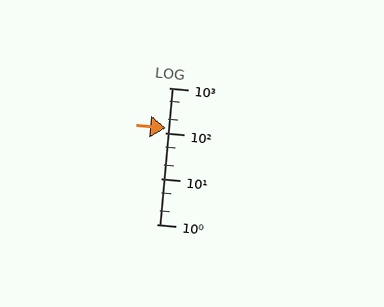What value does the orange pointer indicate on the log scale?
The pointer indicates approximately 130.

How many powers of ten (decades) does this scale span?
The scale spans 3 decades, from 1 to 1000.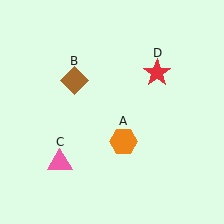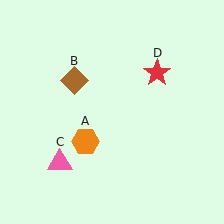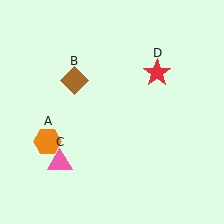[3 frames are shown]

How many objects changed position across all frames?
1 object changed position: orange hexagon (object A).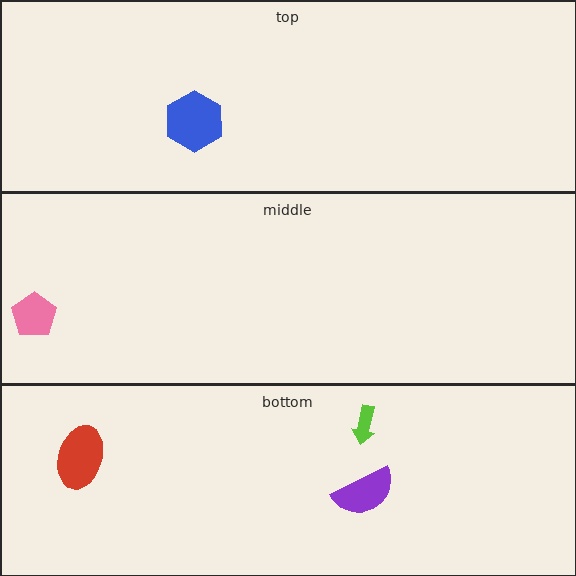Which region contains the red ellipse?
The bottom region.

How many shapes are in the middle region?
1.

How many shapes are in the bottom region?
3.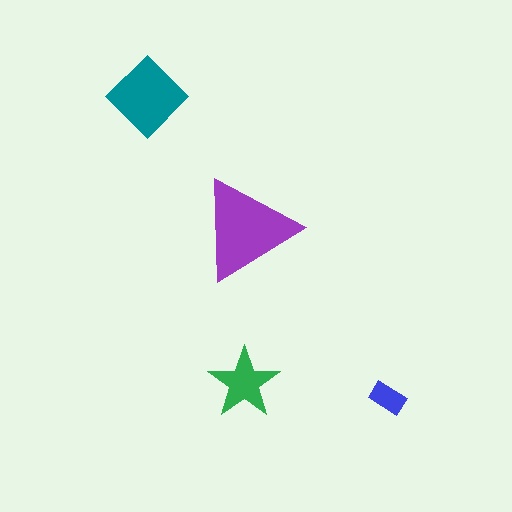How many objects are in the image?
There are 4 objects in the image.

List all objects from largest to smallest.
The purple triangle, the teal diamond, the green star, the blue rectangle.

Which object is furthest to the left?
The teal diamond is leftmost.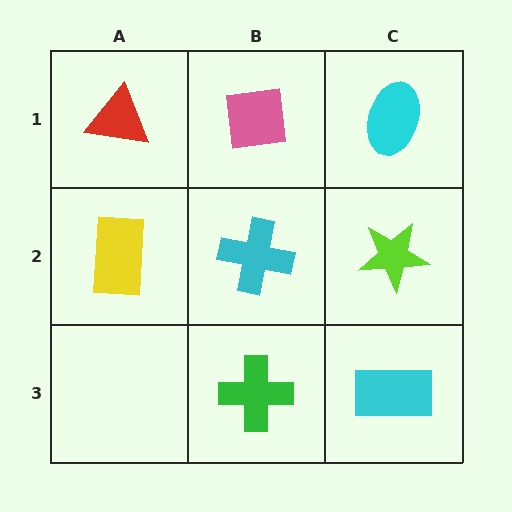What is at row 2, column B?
A cyan cross.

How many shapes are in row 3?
2 shapes.